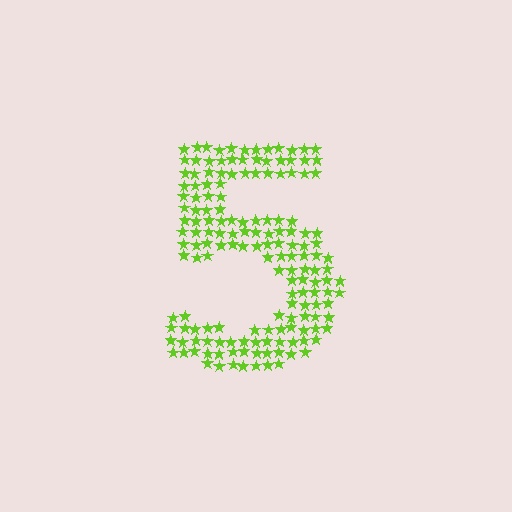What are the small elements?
The small elements are stars.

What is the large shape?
The large shape is the digit 5.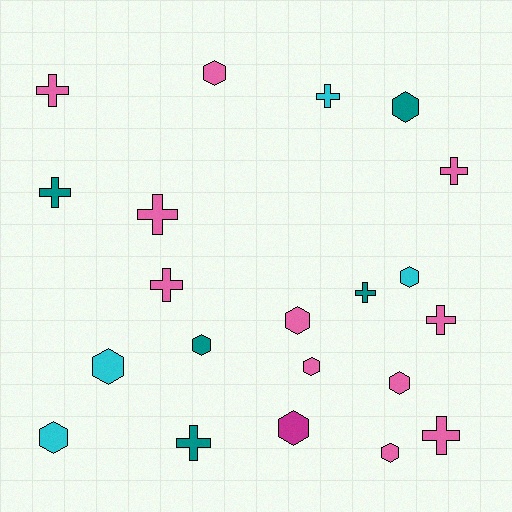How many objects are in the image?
There are 21 objects.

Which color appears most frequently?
Pink, with 11 objects.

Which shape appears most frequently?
Hexagon, with 11 objects.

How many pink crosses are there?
There are 6 pink crosses.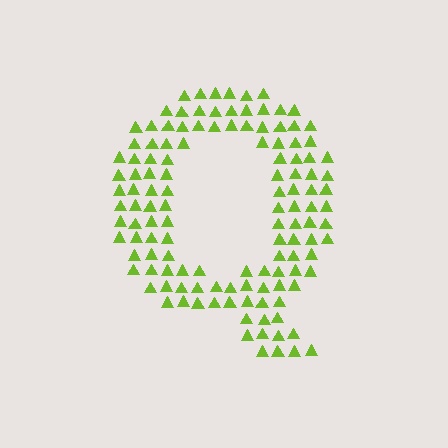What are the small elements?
The small elements are triangles.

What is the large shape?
The large shape is the letter Q.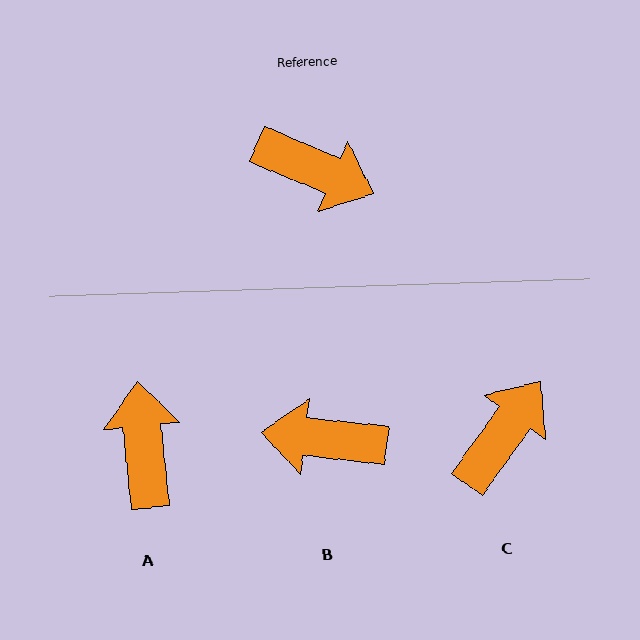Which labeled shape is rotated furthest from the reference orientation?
B, about 163 degrees away.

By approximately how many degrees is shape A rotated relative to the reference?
Approximately 119 degrees counter-clockwise.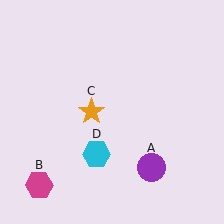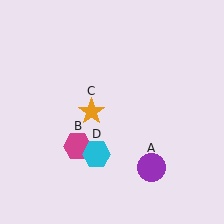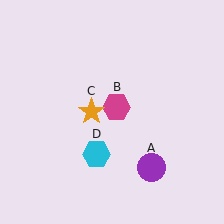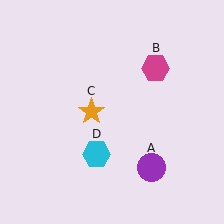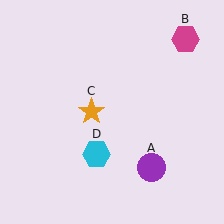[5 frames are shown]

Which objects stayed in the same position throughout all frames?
Purple circle (object A) and orange star (object C) and cyan hexagon (object D) remained stationary.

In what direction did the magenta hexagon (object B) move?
The magenta hexagon (object B) moved up and to the right.